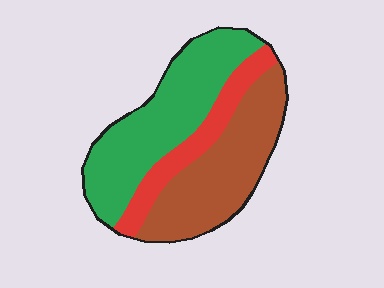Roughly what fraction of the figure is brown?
Brown takes up about three eighths (3/8) of the figure.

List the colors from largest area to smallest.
From largest to smallest: green, brown, red.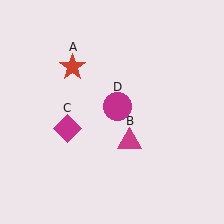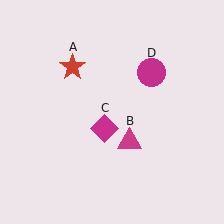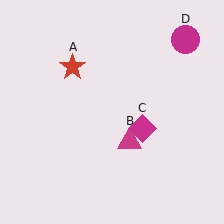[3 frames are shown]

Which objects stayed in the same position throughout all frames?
Red star (object A) and magenta triangle (object B) remained stationary.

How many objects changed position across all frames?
2 objects changed position: magenta diamond (object C), magenta circle (object D).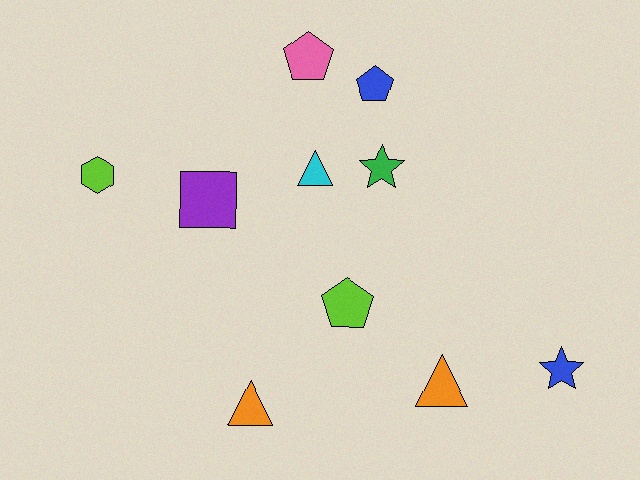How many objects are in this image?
There are 10 objects.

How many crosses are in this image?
There are no crosses.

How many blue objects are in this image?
There are 2 blue objects.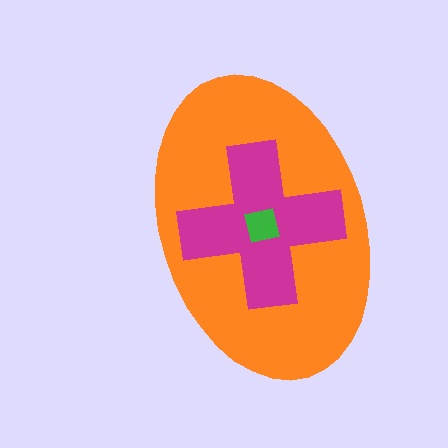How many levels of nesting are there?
3.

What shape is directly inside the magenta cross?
The green square.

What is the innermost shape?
The green square.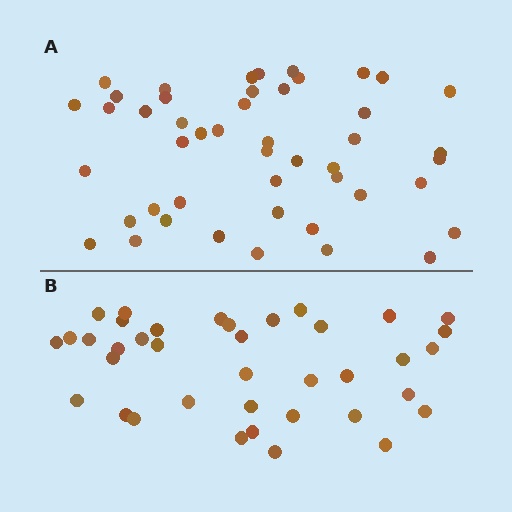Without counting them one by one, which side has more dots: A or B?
Region A (the top region) has more dots.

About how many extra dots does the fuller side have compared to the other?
Region A has roughly 8 or so more dots than region B.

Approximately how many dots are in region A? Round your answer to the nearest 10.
About 50 dots. (The exact count is 47, which rounds to 50.)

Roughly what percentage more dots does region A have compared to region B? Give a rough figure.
About 25% more.